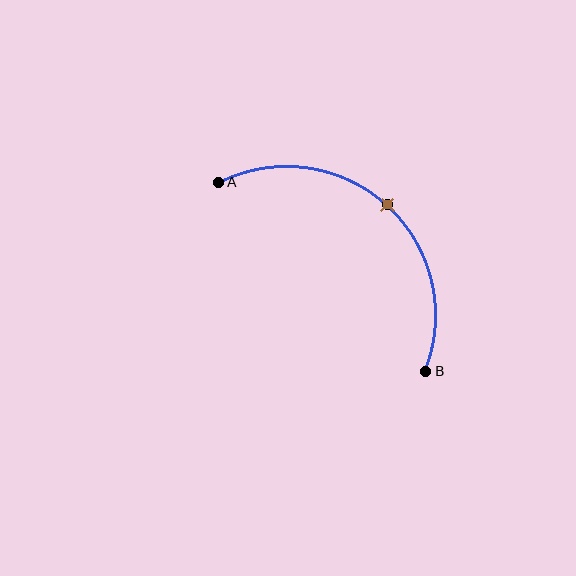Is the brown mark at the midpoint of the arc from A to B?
Yes. The brown mark lies on the arc at equal arc-length from both A and B — it is the arc midpoint.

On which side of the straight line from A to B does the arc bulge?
The arc bulges above and to the right of the straight line connecting A and B.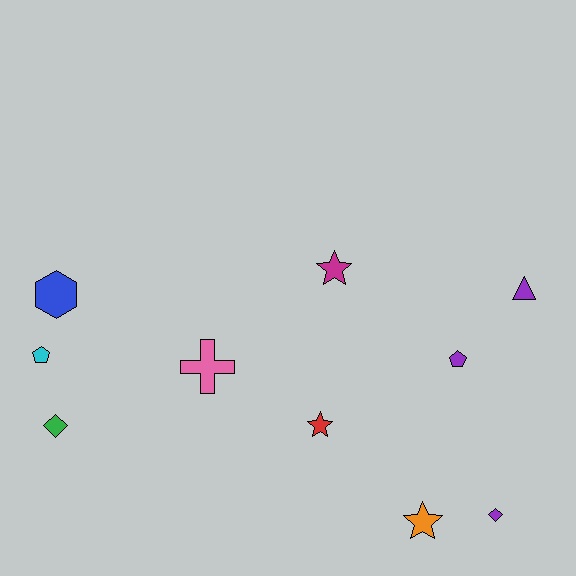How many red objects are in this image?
There is 1 red object.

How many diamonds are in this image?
There are 2 diamonds.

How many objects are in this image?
There are 10 objects.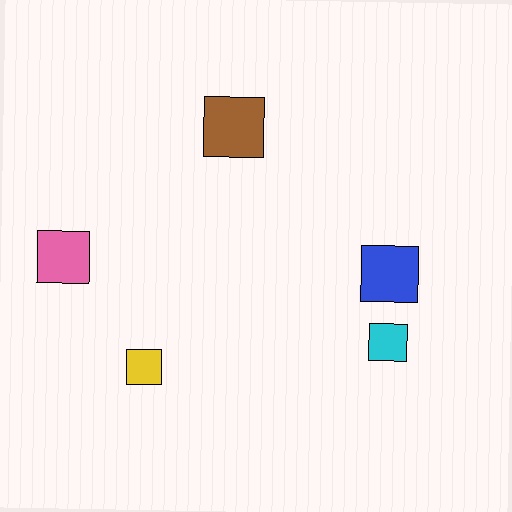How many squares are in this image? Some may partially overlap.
There are 5 squares.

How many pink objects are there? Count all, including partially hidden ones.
There is 1 pink object.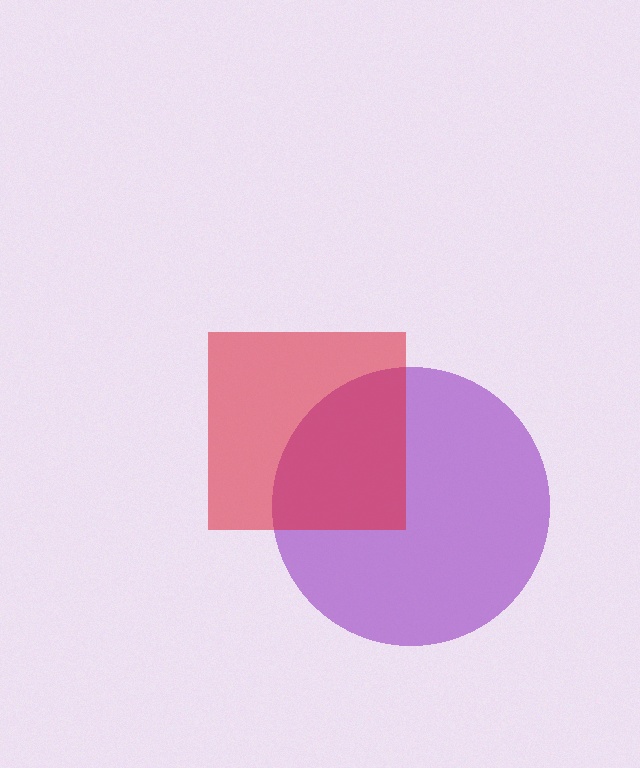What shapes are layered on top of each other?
The layered shapes are: a purple circle, a red square.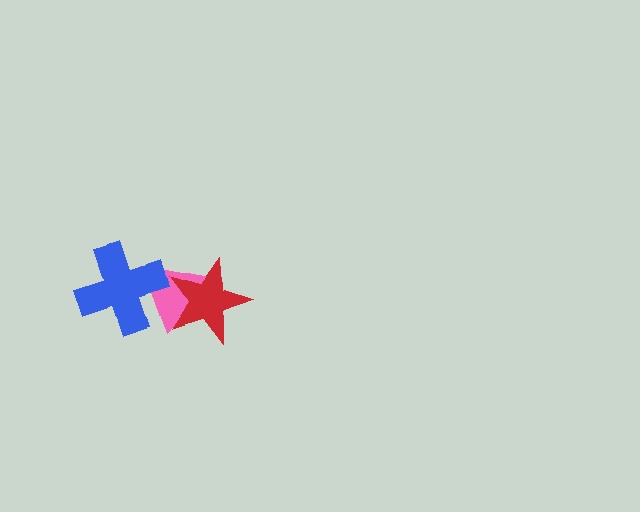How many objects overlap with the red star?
1 object overlaps with the red star.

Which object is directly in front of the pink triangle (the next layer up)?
The blue cross is directly in front of the pink triangle.